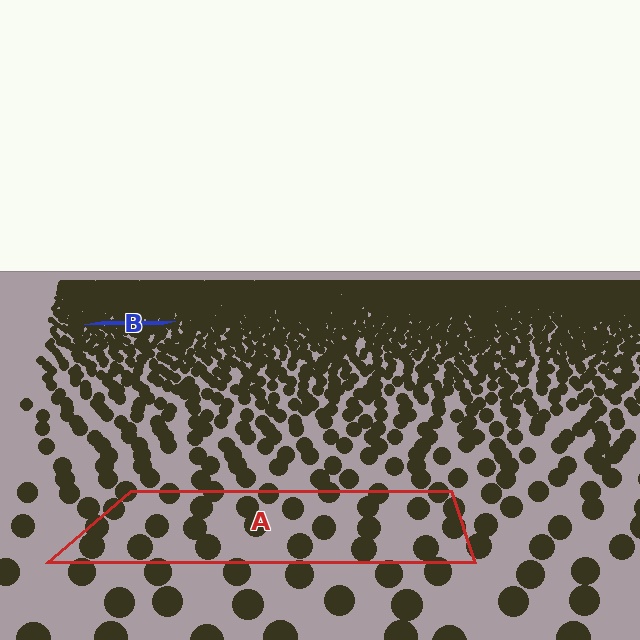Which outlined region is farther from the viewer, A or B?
Region B is farther from the viewer — the texture elements inside it appear smaller and more densely packed.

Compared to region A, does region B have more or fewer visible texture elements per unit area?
Region B has more texture elements per unit area — they are packed more densely because it is farther away.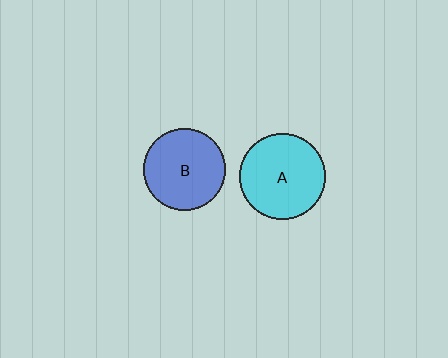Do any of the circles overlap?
No, none of the circles overlap.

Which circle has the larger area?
Circle A (cyan).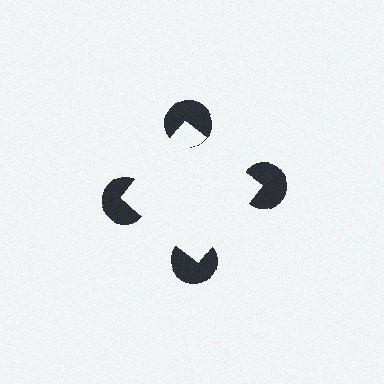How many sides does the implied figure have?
4 sides.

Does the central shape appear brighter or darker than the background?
It typically appears slightly brighter than the background, even though no actual brightness change is drawn.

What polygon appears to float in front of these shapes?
An illusory square — its edges are inferred from the aligned wedge cuts in the pac-man discs, not physically drawn.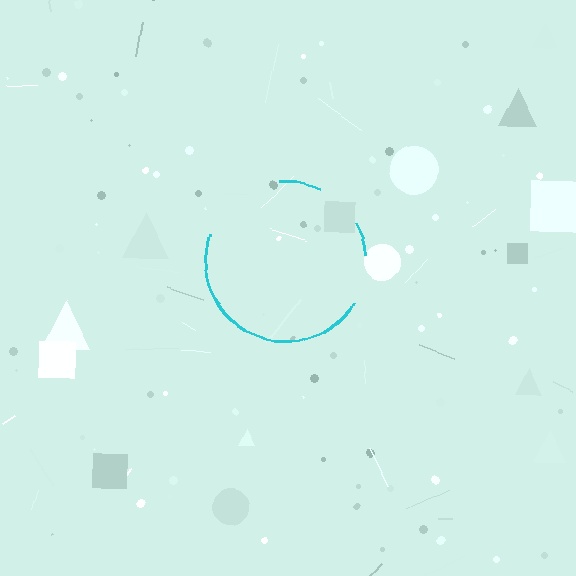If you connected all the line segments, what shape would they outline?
They would outline a circle.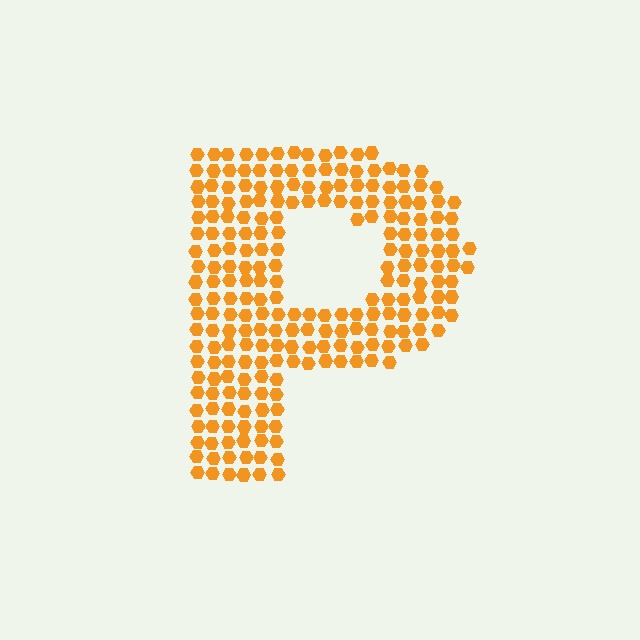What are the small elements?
The small elements are hexagons.